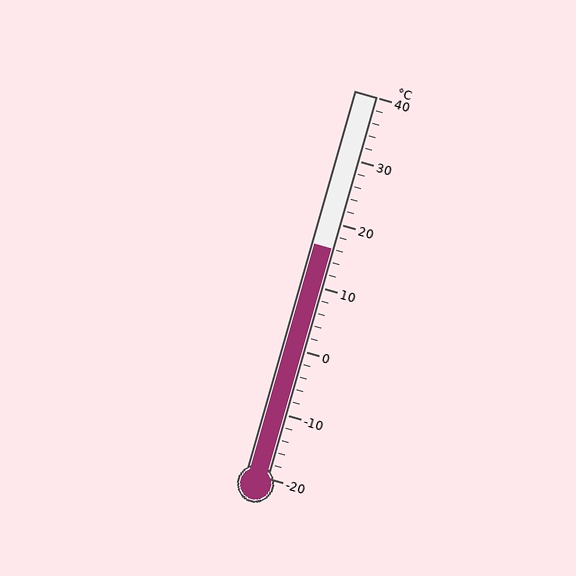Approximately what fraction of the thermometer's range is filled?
The thermometer is filled to approximately 60% of its range.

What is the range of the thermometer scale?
The thermometer scale ranges from -20°C to 40°C.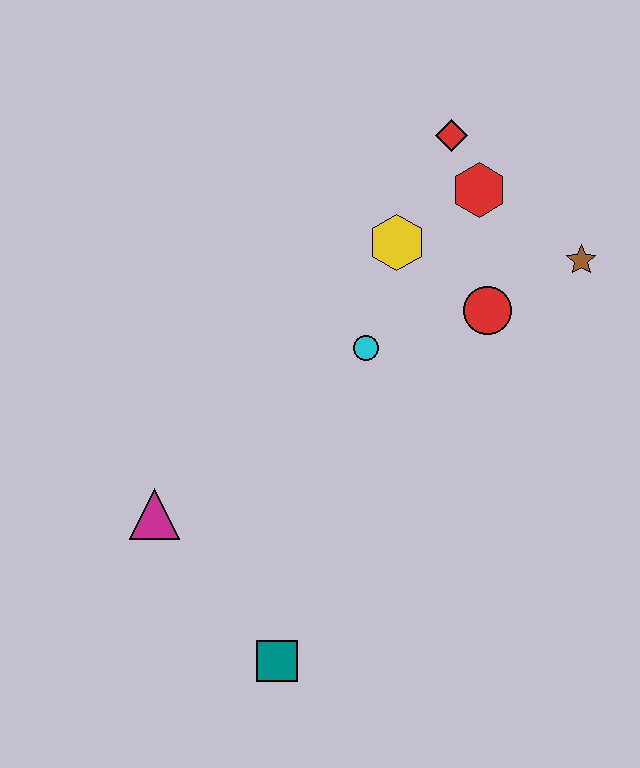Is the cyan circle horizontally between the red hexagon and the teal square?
Yes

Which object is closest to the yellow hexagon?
The red hexagon is closest to the yellow hexagon.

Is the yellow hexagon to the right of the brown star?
No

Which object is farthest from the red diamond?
The teal square is farthest from the red diamond.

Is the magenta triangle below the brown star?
Yes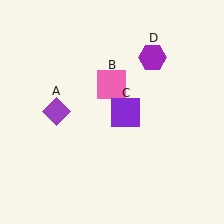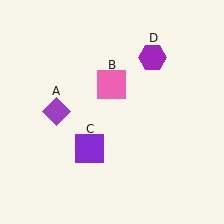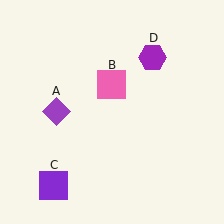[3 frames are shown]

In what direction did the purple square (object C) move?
The purple square (object C) moved down and to the left.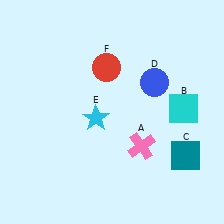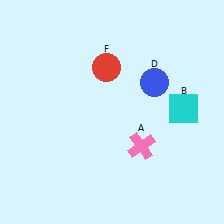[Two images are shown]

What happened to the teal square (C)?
The teal square (C) was removed in Image 2. It was in the bottom-right area of Image 1.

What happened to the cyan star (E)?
The cyan star (E) was removed in Image 2. It was in the bottom-left area of Image 1.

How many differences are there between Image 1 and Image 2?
There are 2 differences between the two images.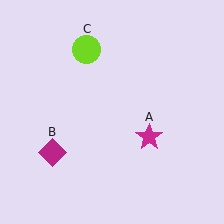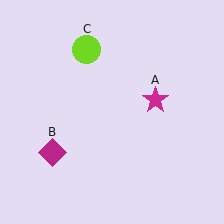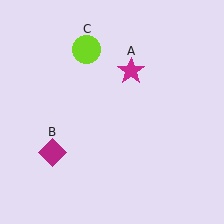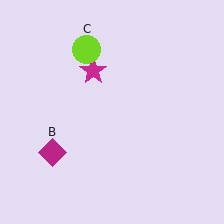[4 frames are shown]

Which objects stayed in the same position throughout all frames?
Magenta diamond (object B) and lime circle (object C) remained stationary.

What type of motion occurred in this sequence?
The magenta star (object A) rotated counterclockwise around the center of the scene.